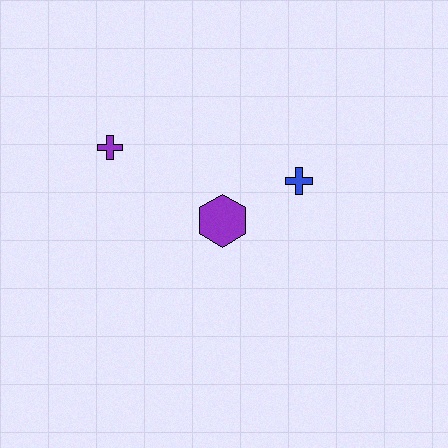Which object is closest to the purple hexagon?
The blue cross is closest to the purple hexagon.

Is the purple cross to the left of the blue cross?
Yes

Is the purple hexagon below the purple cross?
Yes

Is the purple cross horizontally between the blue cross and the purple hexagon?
No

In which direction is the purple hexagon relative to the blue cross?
The purple hexagon is to the left of the blue cross.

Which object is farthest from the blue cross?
The purple cross is farthest from the blue cross.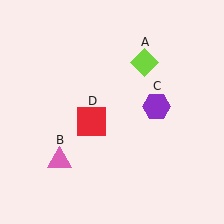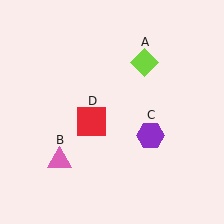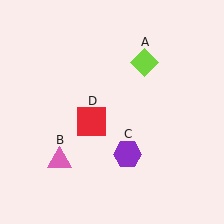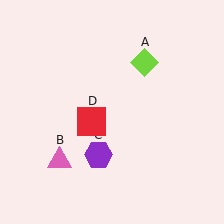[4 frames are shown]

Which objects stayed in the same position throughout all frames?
Lime diamond (object A) and pink triangle (object B) and red square (object D) remained stationary.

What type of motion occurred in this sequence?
The purple hexagon (object C) rotated clockwise around the center of the scene.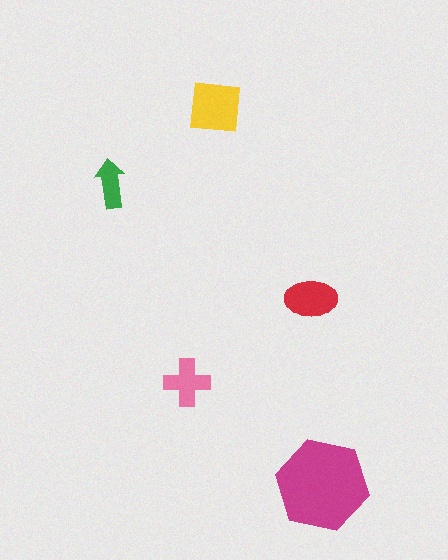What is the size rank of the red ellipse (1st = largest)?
3rd.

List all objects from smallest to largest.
The green arrow, the pink cross, the red ellipse, the yellow square, the magenta hexagon.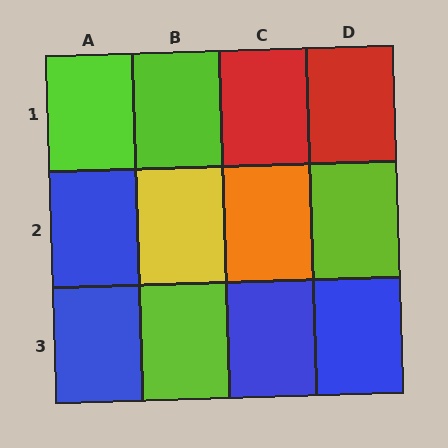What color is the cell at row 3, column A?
Blue.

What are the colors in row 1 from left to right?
Lime, lime, red, red.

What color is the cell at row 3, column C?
Blue.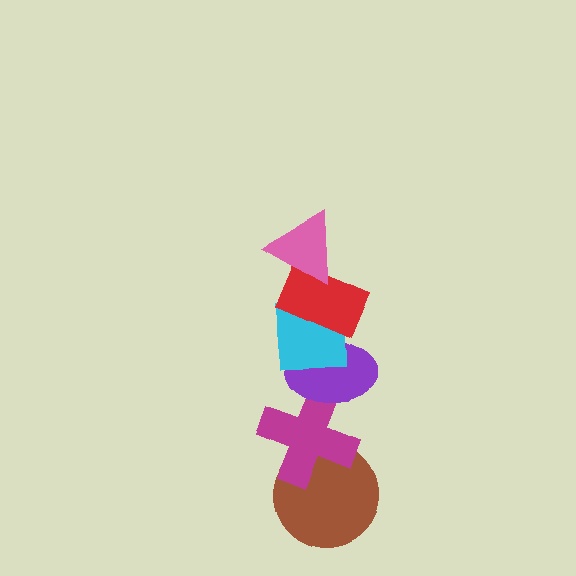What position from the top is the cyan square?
The cyan square is 3rd from the top.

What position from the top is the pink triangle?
The pink triangle is 1st from the top.